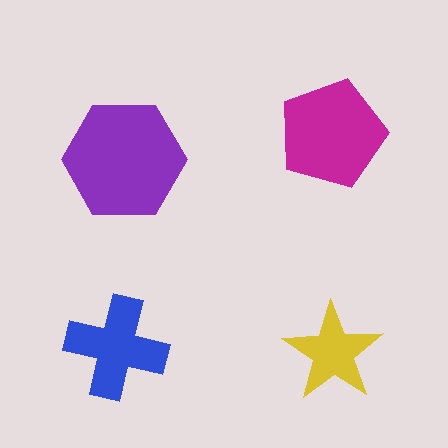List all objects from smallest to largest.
The yellow star, the blue cross, the magenta pentagon, the purple hexagon.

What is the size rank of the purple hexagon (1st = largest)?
1st.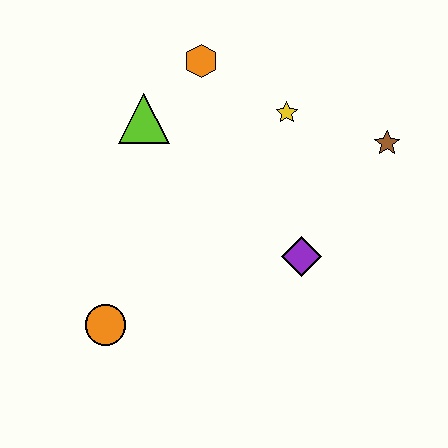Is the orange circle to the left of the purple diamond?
Yes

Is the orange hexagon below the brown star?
No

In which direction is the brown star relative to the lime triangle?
The brown star is to the right of the lime triangle.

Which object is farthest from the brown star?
The orange circle is farthest from the brown star.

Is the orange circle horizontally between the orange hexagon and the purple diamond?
No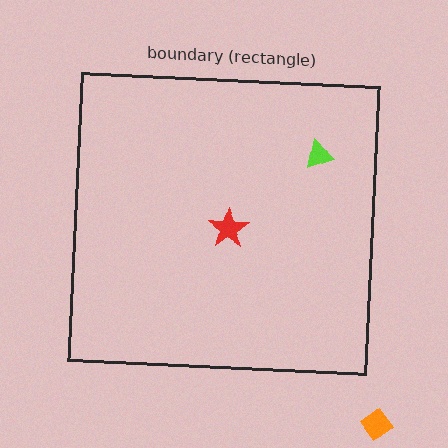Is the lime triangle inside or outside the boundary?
Inside.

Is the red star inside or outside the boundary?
Inside.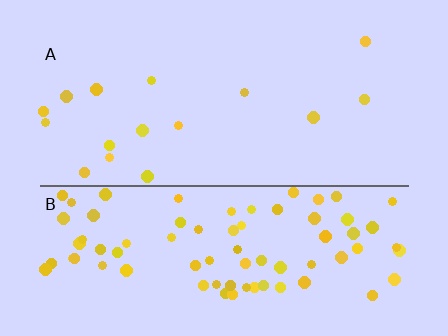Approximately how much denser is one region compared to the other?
Approximately 5.0× — region B over region A.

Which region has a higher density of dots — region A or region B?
B (the bottom).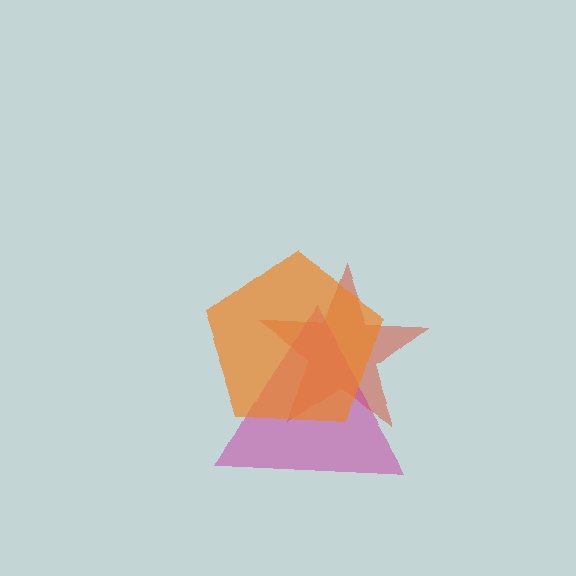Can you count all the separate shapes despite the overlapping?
Yes, there are 3 separate shapes.